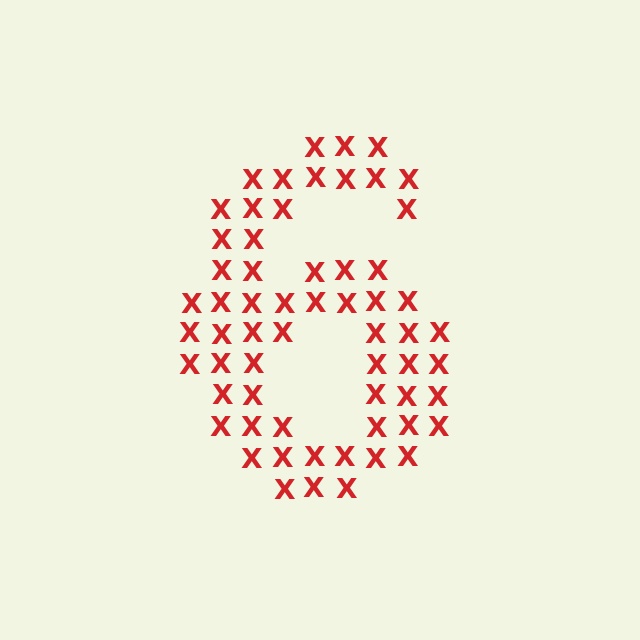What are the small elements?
The small elements are letter X's.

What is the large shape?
The large shape is the digit 6.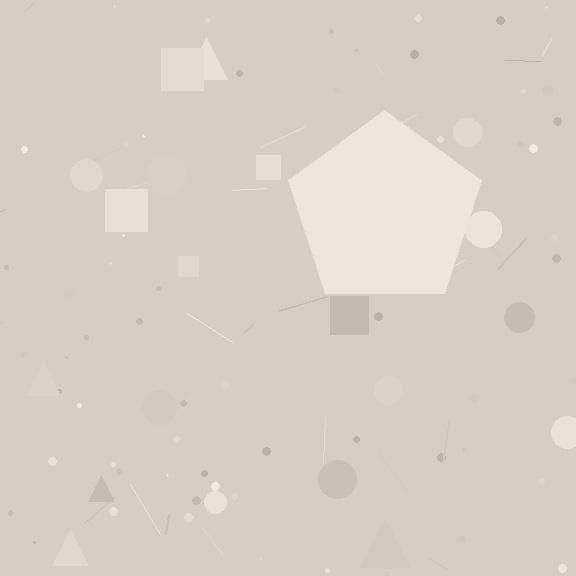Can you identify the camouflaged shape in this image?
The camouflaged shape is a pentagon.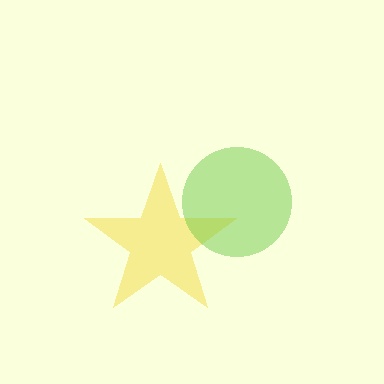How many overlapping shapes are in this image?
There are 2 overlapping shapes in the image.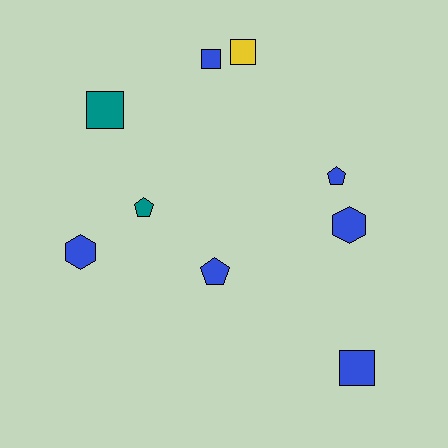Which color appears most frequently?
Blue, with 6 objects.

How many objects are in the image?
There are 9 objects.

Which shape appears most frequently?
Square, with 4 objects.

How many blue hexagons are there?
There are 2 blue hexagons.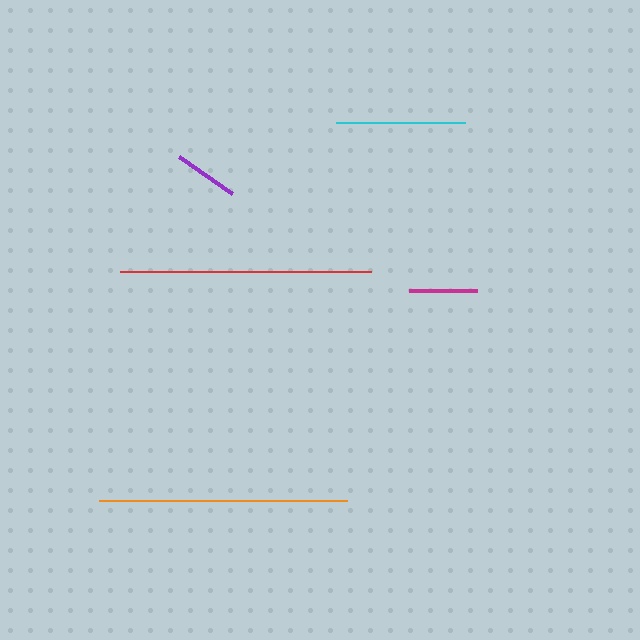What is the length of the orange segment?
The orange segment is approximately 248 pixels long.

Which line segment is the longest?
The red line is the longest at approximately 251 pixels.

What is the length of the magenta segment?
The magenta segment is approximately 68 pixels long.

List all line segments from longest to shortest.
From longest to shortest: red, orange, cyan, magenta, purple.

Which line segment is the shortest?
The purple line is the shortest at approximately 65 pixels.